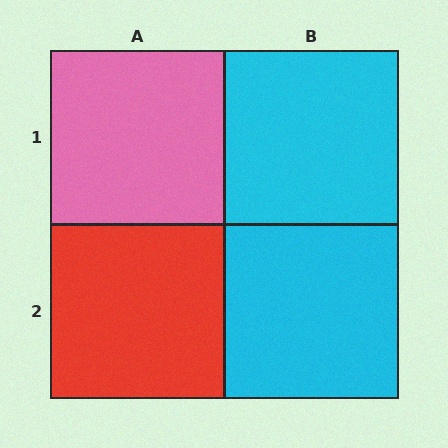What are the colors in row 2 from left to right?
Red, cyan.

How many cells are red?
1 cell is red.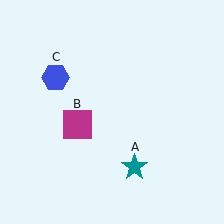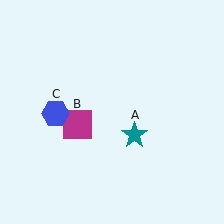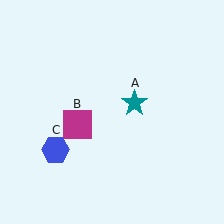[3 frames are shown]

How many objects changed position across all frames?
2 objects changed position: teal star (object A), blue hexagon (object C).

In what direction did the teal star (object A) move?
The teal star (object A) moved up.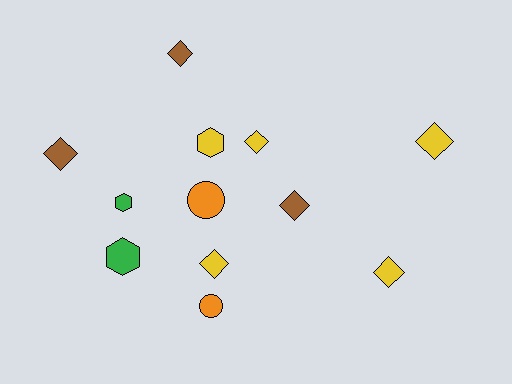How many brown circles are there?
There are no brown circles.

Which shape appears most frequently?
Diamond, with 7 objects.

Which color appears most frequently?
Yellow, with 5 objects.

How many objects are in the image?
There are 12 objects.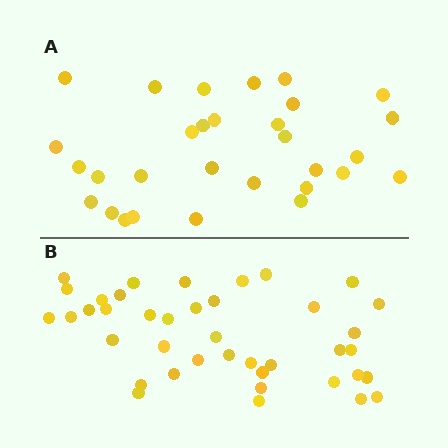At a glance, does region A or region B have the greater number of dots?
Region B (the bottom region) has more dots.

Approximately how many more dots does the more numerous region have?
Region B has roughly 10 or so more dots than region A.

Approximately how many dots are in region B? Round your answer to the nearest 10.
About 40 dots.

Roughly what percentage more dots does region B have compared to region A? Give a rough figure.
About 35% more.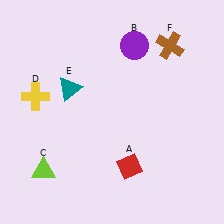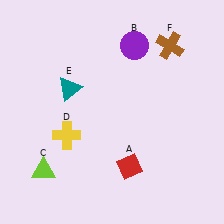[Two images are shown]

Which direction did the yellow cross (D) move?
The yellow cross (D) moved down.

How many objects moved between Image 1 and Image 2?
1 object moved between the two images.